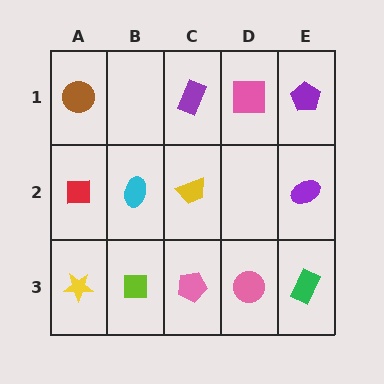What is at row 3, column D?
A pink circle.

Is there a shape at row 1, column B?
No, that cell is empty.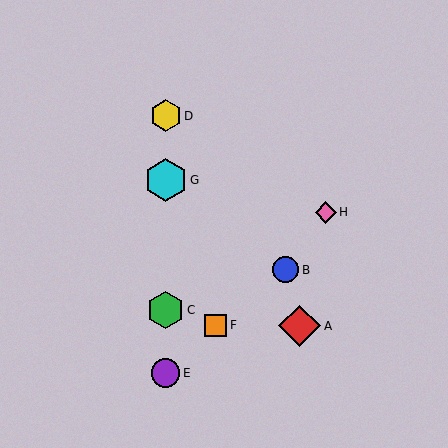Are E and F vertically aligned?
No, E is at x≈166 and F is at x≈216.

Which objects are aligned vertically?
Objects C, D, E, G are aligned vertically.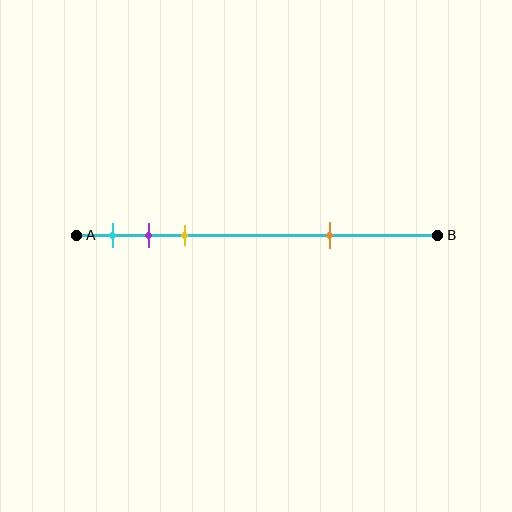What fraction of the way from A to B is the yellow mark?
The yellow mark is approximately 30% (0.3) of the way from A to B.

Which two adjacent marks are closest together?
The purple and yellow marks are the closest adjacent pair.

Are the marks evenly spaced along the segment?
No, the marks are not evenly spaced.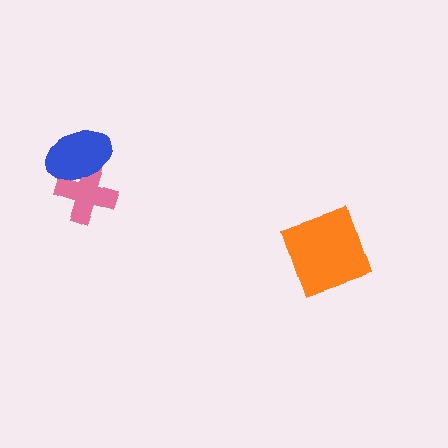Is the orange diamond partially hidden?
No, no other shape covers it.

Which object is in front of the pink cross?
The blue ellipse is in front of the pink cross.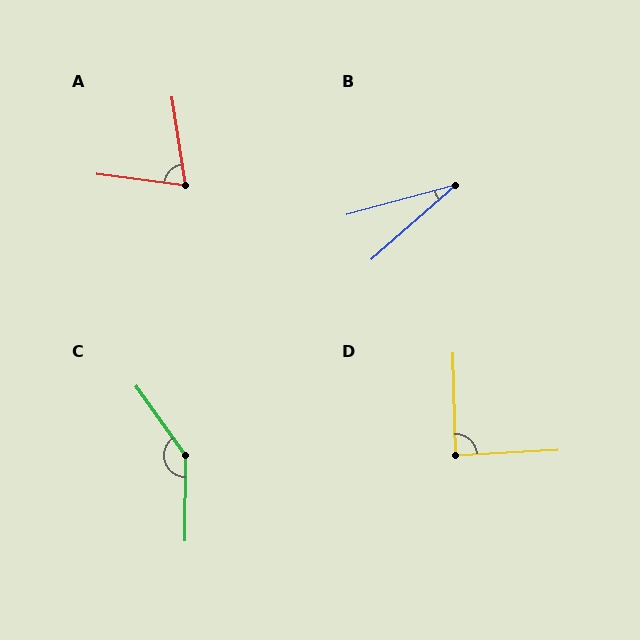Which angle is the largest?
C, at approximately 144 degrees.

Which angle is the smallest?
B, at approximately 26 degrees.